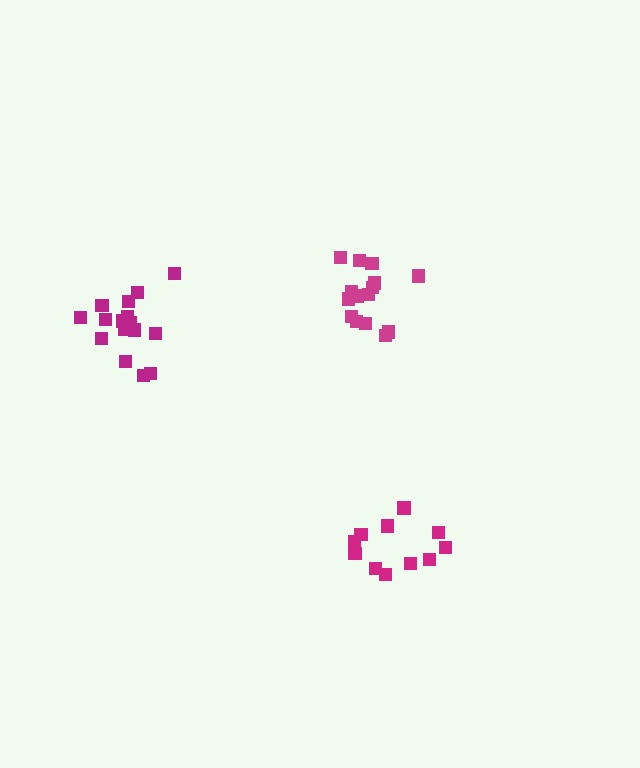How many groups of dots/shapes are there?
There are 3 groups.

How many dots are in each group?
Group 1: 11 dots, Group 2: 16 dots, Group 3: 16 dots (43 total).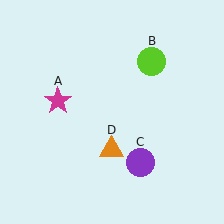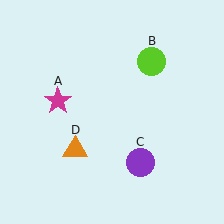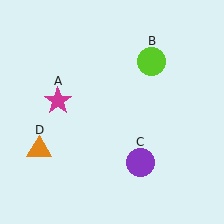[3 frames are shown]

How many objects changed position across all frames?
1 object changed position: orange triangle (object D).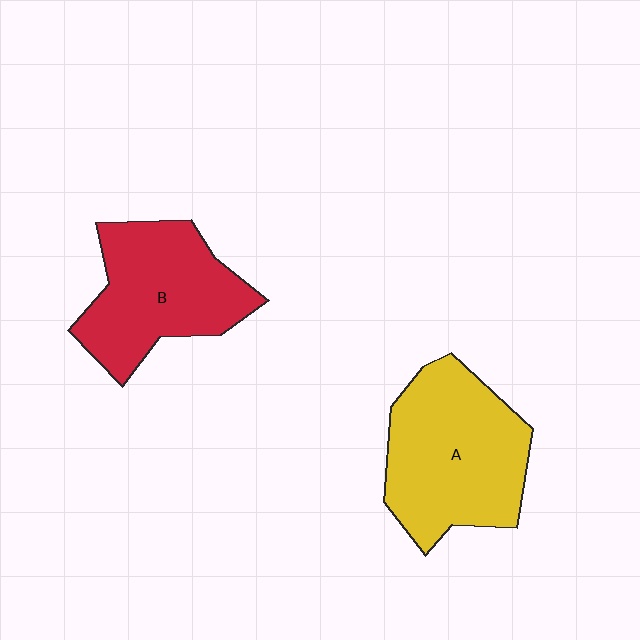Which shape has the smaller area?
Shape B (red).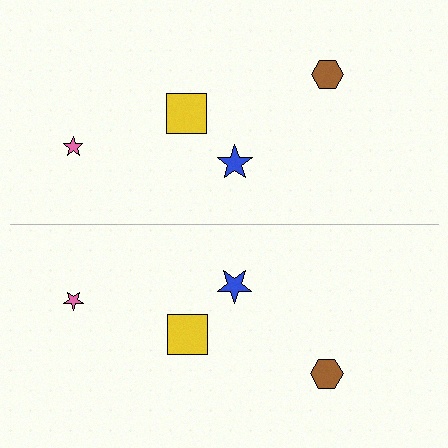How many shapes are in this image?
There are 8 shapes in this image.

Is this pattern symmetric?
Yes, this pattern has bilateral (reflection) symmetry.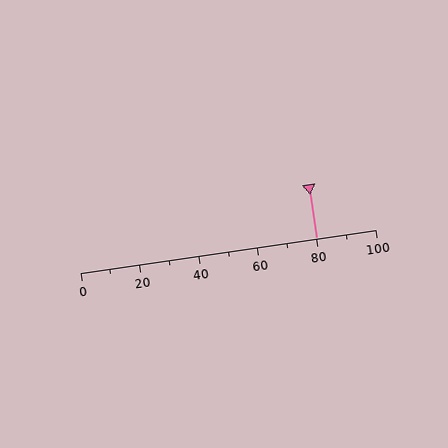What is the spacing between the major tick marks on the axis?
The major ticks are spaced 20 apart.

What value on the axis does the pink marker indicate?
The marker indicates approximately 80.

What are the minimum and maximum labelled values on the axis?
The axis runs from 0 to 100.